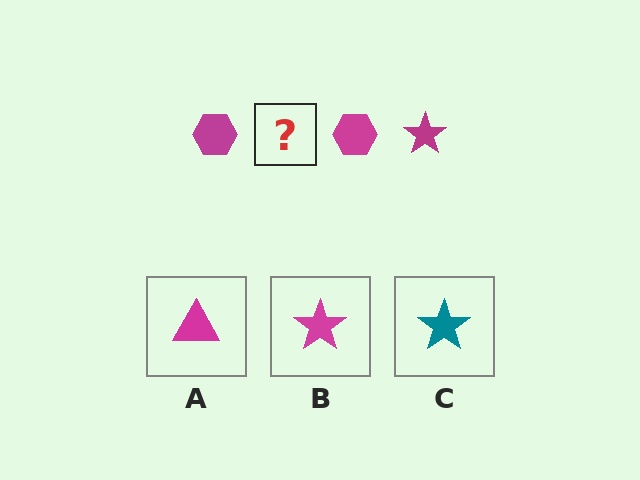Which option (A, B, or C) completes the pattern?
B.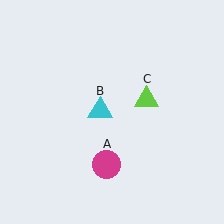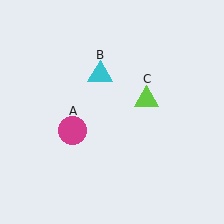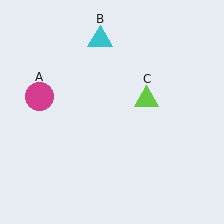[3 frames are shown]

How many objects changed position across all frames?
2 objects changed position: magenta circle (object A), cyan triangle (object B).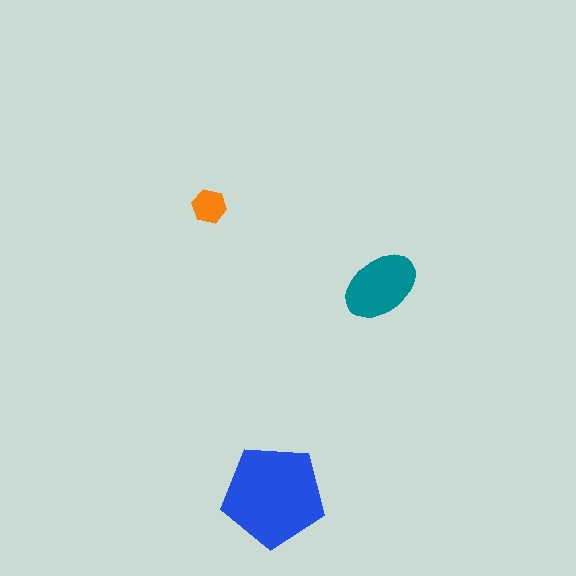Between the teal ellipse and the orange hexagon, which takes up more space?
The teal ellipse.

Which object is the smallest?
The orange hexagon.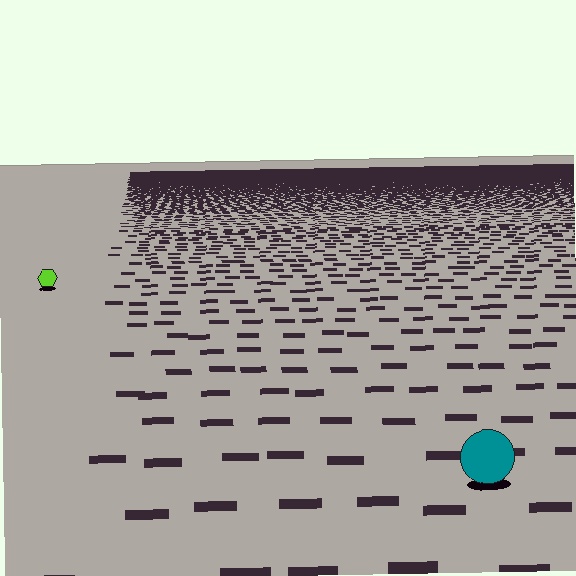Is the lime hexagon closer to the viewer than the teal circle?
No. The teal circle is closer — you can tell from the texture gradient: the ground texture is coarser near it.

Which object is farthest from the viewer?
The lime hexagon is farthest from the viewer. It appears smaller and the ground texture around it is denser.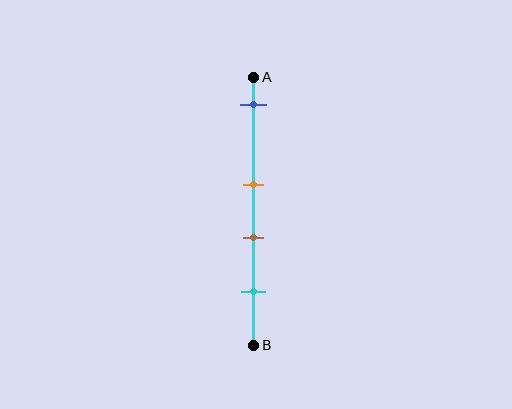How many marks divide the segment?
There are 4 marks dividing the segment.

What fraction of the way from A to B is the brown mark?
The brown mark is approximately 60% (0.6) of the way from A to B.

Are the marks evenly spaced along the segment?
No, the marks are not evenly spaced.